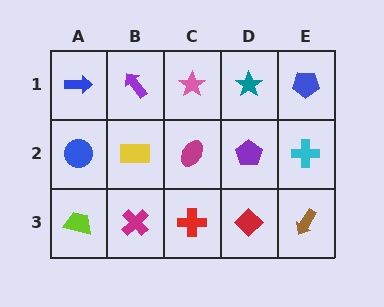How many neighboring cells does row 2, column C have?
4.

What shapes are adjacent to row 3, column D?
A purple pentagon (row 2, column D), a red cross (row 3, column C), a brown arrow (row 3, column E).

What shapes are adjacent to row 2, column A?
A blue arrow (row 1, column A), a lime trapezoid (row 3, column A), a yellow rectangle (row 2, column B).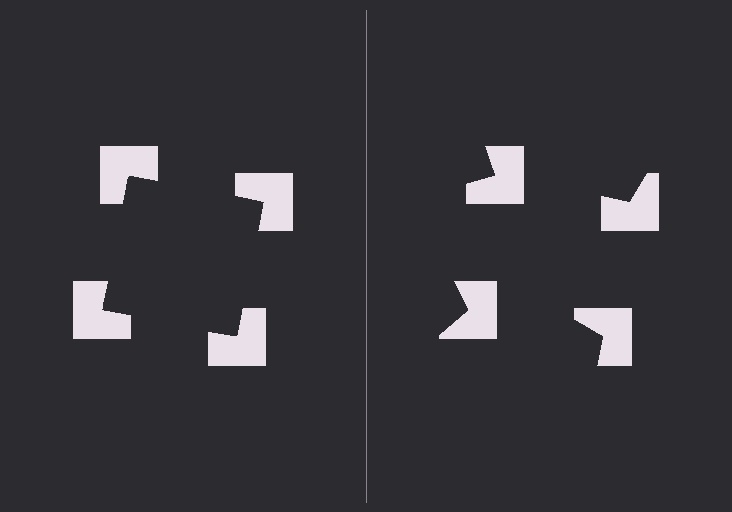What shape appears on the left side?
An illusory square.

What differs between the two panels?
The notched squares are positioned identically on both sides; only the wedge orientations differ. On the left they align to a square; on the right they are misaligned.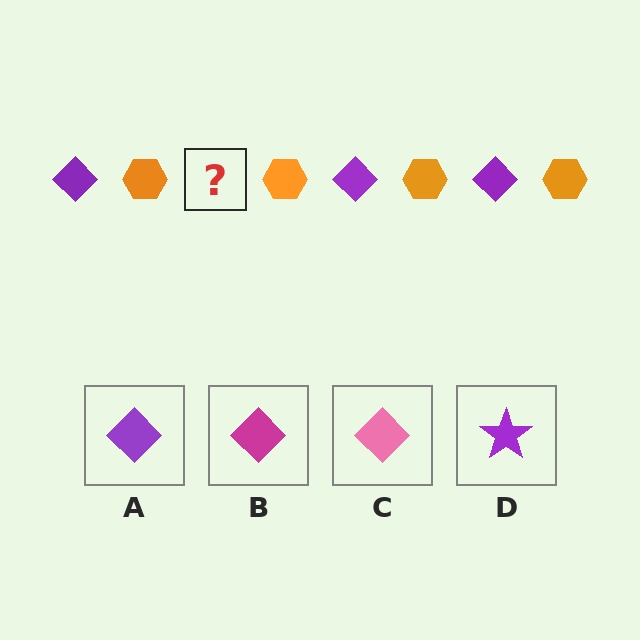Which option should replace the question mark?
Option A.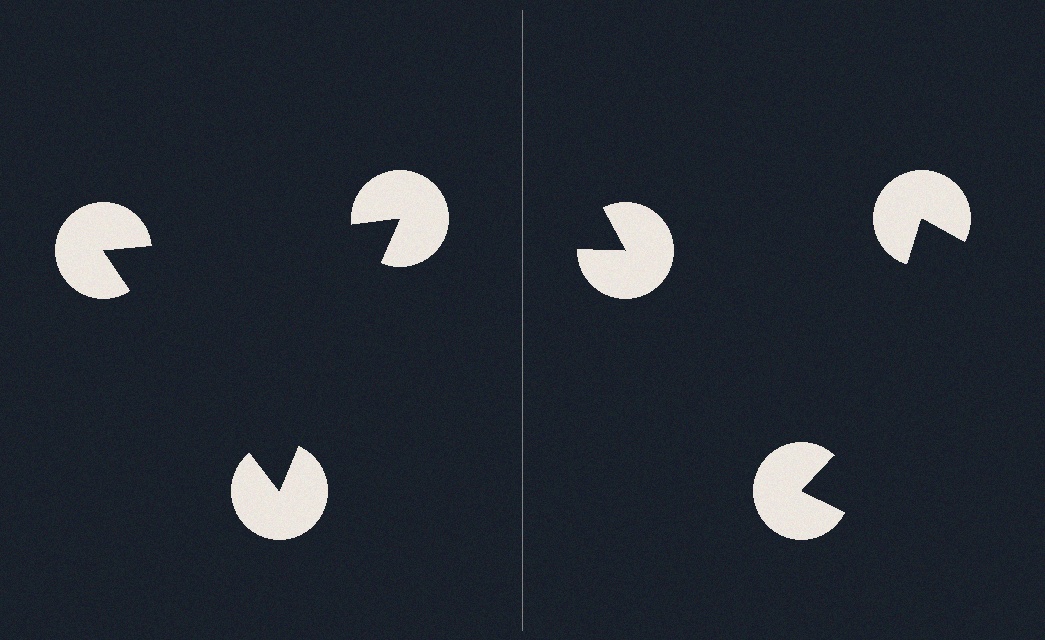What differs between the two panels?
The pac-man discs are positioned identically on both sides; only the wedge orientations differ. On the left they align to a triangle; on the right they are misaligned.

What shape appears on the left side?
An illusory triangle.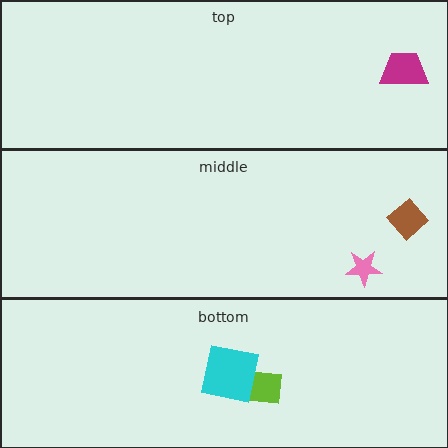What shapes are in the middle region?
The pink star, the brown diamond.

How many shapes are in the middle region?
2.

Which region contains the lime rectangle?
The bottom region.